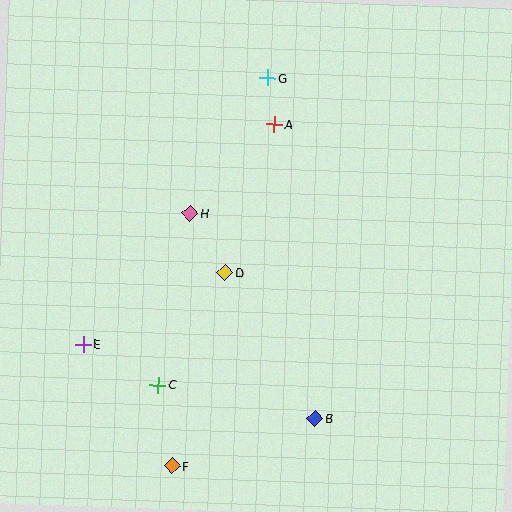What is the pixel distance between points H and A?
The distance between H and A is 122 pixels.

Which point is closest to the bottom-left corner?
Point F is closest to the bottom-left corner.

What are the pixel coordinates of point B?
Point B is at (315, 419).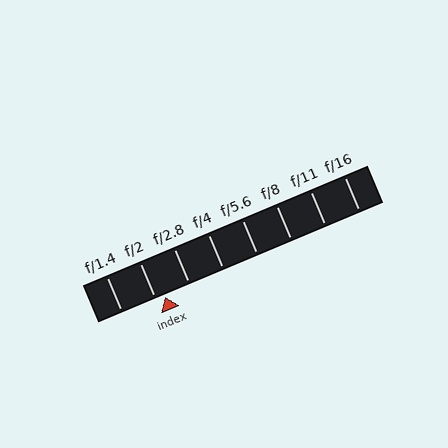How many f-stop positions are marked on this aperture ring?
There are 8 f-stop positions marked.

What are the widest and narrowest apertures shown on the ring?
The widest aperture shown is f/1.4 and the narrowest is f/16.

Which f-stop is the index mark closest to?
The index mark is closest to f/2.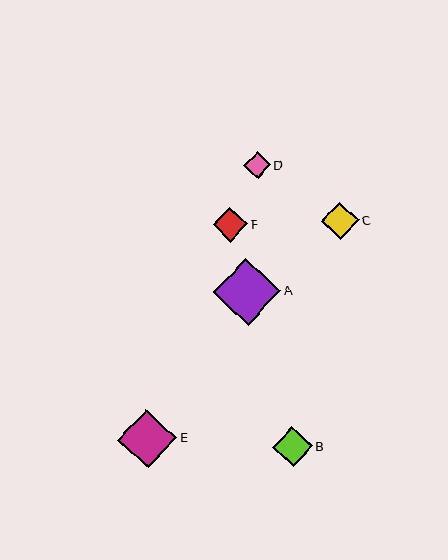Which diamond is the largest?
Diamond A is the largest with a size of approximately 67 pixels.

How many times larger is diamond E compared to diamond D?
Diamond E is approximately 2.2 times the size of diamond D.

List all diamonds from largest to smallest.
From largest to smallest: A, E, B, C, F, D.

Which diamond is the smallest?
Diamond D is the smallest with a size of approximately 26 pixels.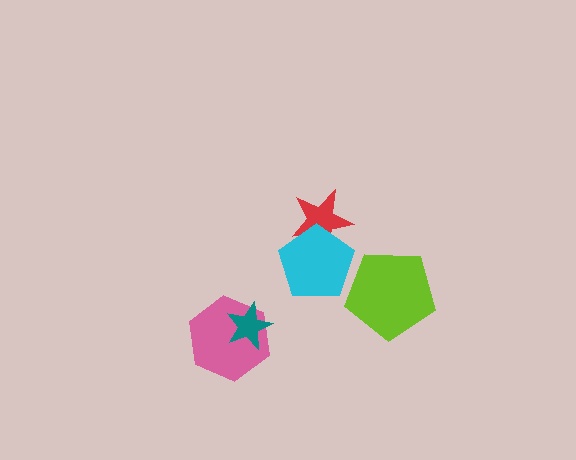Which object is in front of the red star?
The cyan pentagon is in front of the red star.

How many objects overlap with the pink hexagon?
1 object overlaps with the pink hexagon.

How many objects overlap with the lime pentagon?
0 objects overlap with the lime pentagon.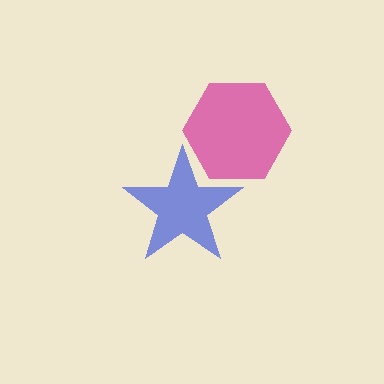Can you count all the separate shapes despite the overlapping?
Yes, there are 2 separate shapes.